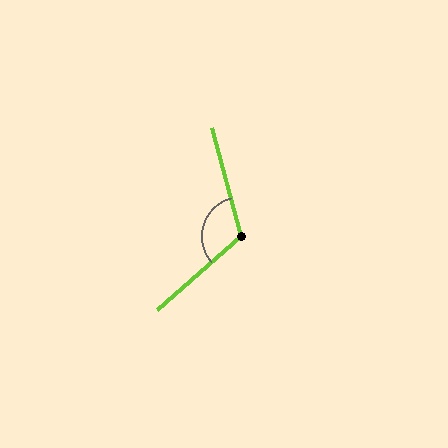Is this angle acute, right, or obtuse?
It is obtuse.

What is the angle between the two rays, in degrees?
Approximately 116 degrees.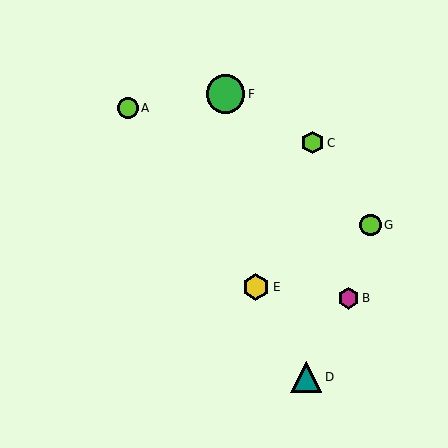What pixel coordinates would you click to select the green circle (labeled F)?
Click at (225, 94) to select the green circle F.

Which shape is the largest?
The green circle (labeled F) is the largest.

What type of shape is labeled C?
Shape C is a lime hexagon.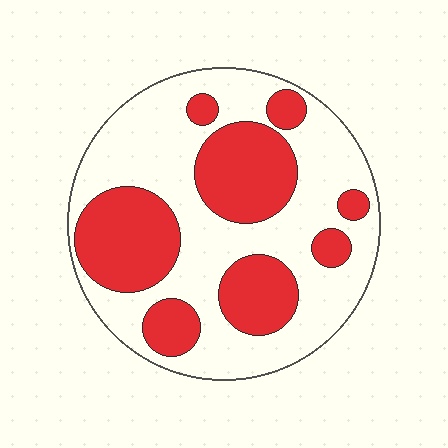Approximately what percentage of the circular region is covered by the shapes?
Approximately 40%.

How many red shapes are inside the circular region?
8.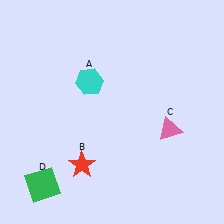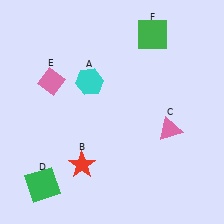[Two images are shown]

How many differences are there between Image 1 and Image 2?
There are 2 differences between the two images.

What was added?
A pink diamond (E), a green square (F) were added in Image 2.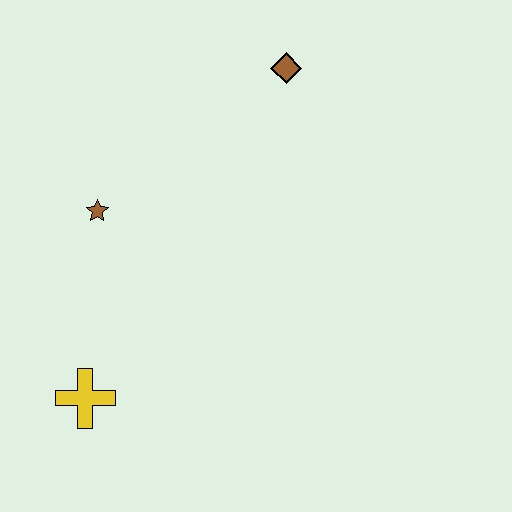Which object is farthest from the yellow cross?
The brown diamond is farthest from the yellow cross.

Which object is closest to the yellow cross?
The brown star is closest to the yellow cross.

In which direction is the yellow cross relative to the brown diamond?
The yellow cross is below the brown diamond.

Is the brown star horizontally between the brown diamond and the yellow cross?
Yes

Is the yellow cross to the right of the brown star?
No